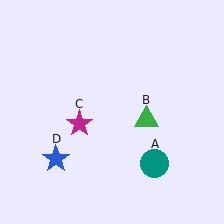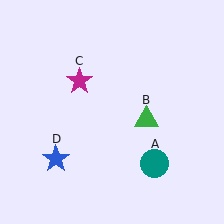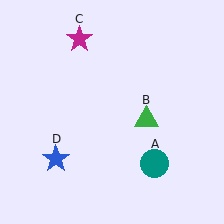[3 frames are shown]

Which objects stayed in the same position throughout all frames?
Teal circle (object A) and green triangle (object B) and blue star (object D) remained stationary.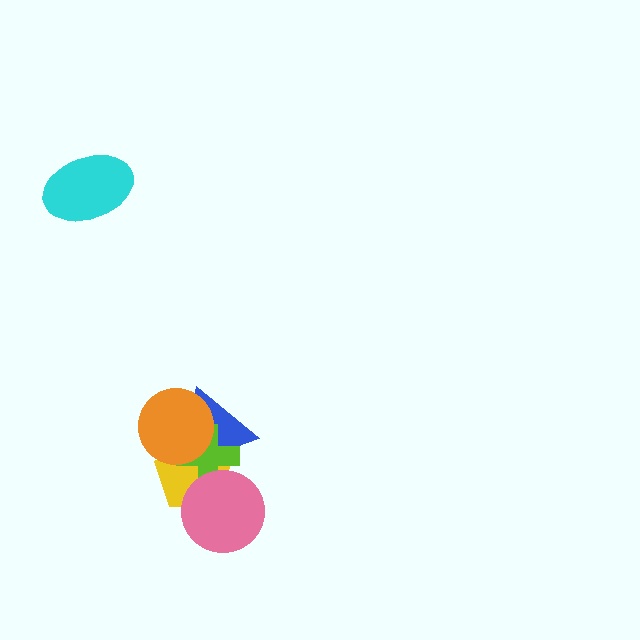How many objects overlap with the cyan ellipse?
0 objects overlap with the cyan ellipse.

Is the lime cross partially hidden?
Yes, it is partially covered by another shape.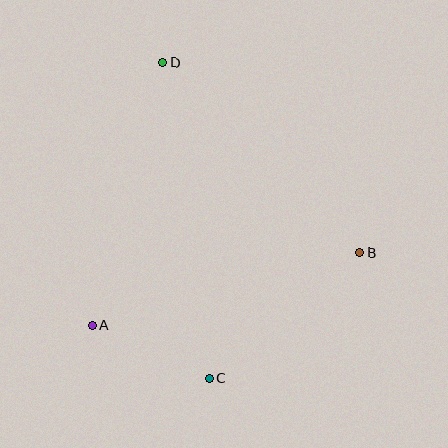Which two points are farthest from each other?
Points C and D are farthest from each other.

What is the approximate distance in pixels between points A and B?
The distance between A and B is approximately 277 pixels.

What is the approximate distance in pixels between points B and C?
The distance between B and C is approximately 195 pixels.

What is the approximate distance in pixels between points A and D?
The distance between A and D is approximately 271 pixels.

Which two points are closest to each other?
Points A and C are closest to each other.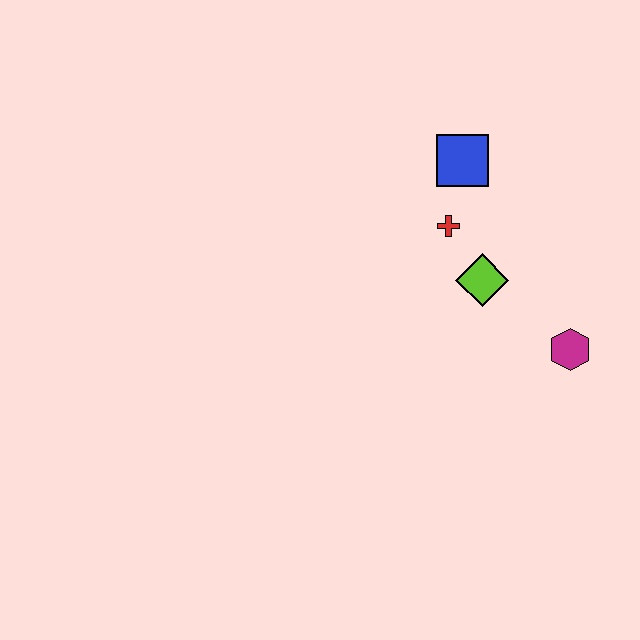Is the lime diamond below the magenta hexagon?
No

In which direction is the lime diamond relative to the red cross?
The lime diamond is below the red cross.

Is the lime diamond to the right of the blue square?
Yes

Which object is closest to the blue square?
The red cross is closest to the blue square.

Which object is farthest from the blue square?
The magenta hexagon is farthest from the blue square.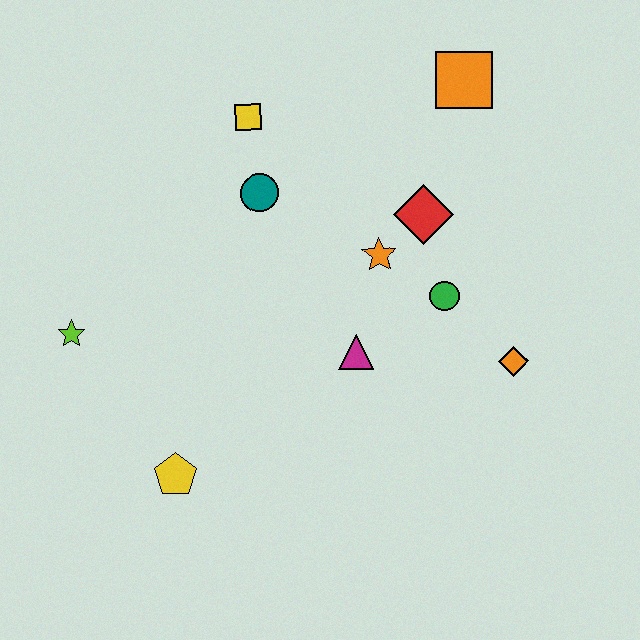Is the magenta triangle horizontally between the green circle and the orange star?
No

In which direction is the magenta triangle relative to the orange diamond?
The magenta triangle is to the left of the orange diamond.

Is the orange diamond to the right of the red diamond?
Yes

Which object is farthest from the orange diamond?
The lime star is farthest from the orange diamond.